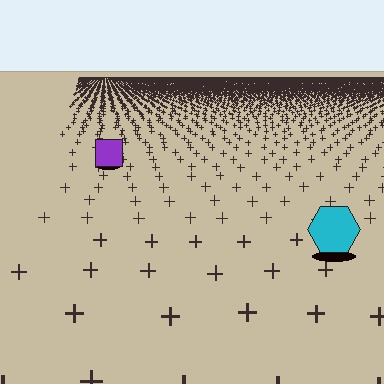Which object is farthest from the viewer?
The purple square is farthest from the viewer. It appears smaller and the ground texture around it is denser.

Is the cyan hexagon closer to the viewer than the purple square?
Yes. The cyan hexagon is closer — you can tell from the texture gradient: the ground texture is coarser near it.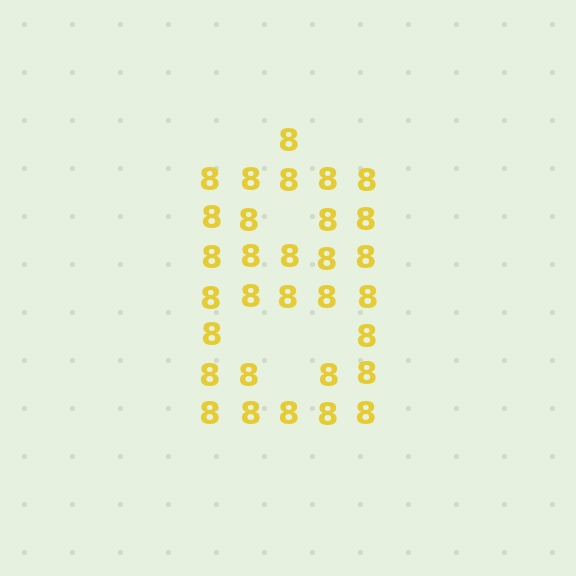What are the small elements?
The small elements are digit 8's.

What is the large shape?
The large shape is the digit 8.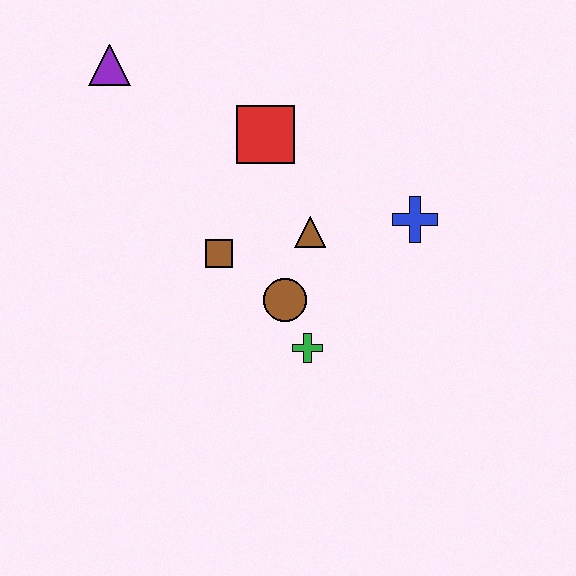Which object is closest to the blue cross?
The brown triangle is closest to the blue cross.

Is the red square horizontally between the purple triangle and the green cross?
Yes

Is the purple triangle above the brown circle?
Yes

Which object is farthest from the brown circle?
The purple triangle is farthest from the brown circle.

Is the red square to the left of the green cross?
Yes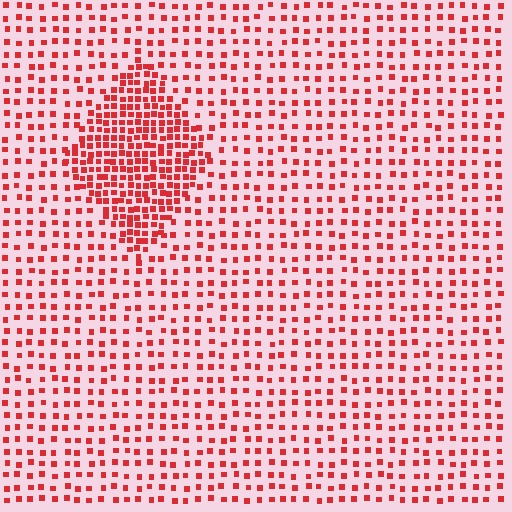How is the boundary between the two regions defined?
The boundary is defined by a change in element density (approximately 2.3x ratio). All elements are the same color, size, and shape.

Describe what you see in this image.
The image contains small red elements arranged at two different densities. A diamond-shaped region is visible where the elements are more densely packed than the surrounding area.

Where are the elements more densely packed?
The elements are more densely packed inside the diamond boundary.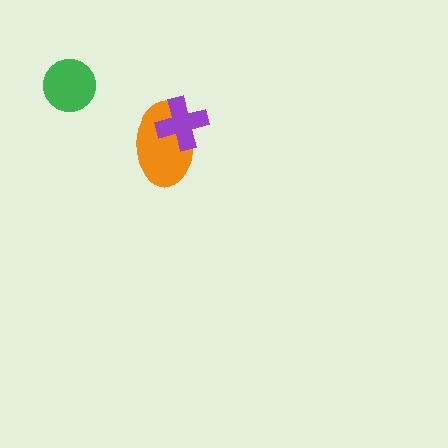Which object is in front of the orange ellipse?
The purple cross is in front of the orange ellipse.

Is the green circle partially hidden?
No, no other shape covers it.